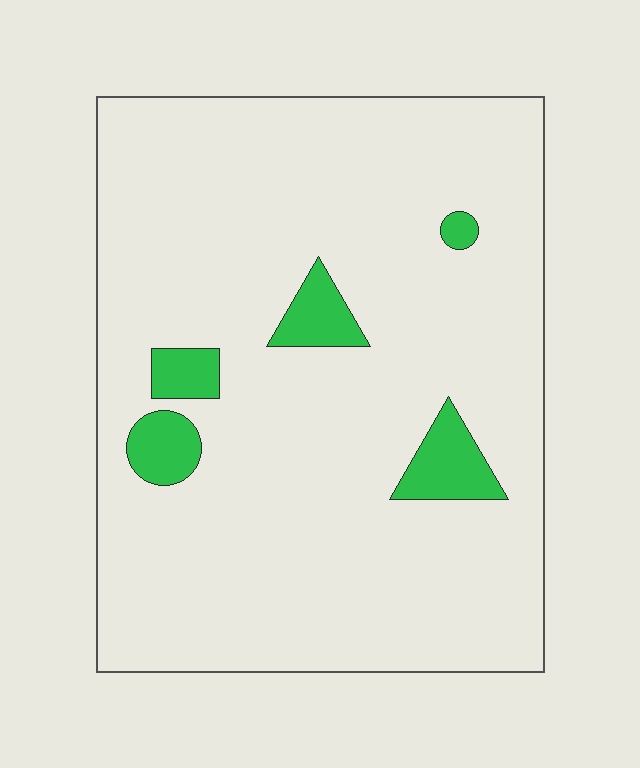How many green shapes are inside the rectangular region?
5.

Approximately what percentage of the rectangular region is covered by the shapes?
Approximately 10%.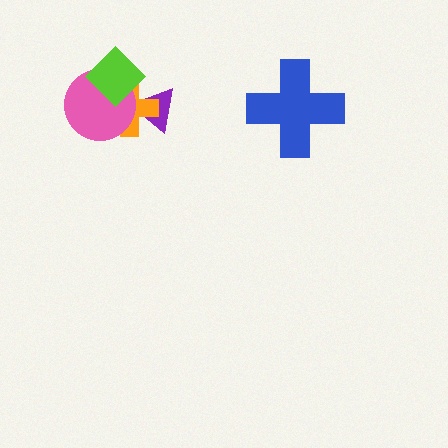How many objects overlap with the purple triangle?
2 objects overlap with the purple triangle.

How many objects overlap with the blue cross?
0 objects overlap with the blue cross.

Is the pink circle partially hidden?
Yes, it is partially covered by another shape.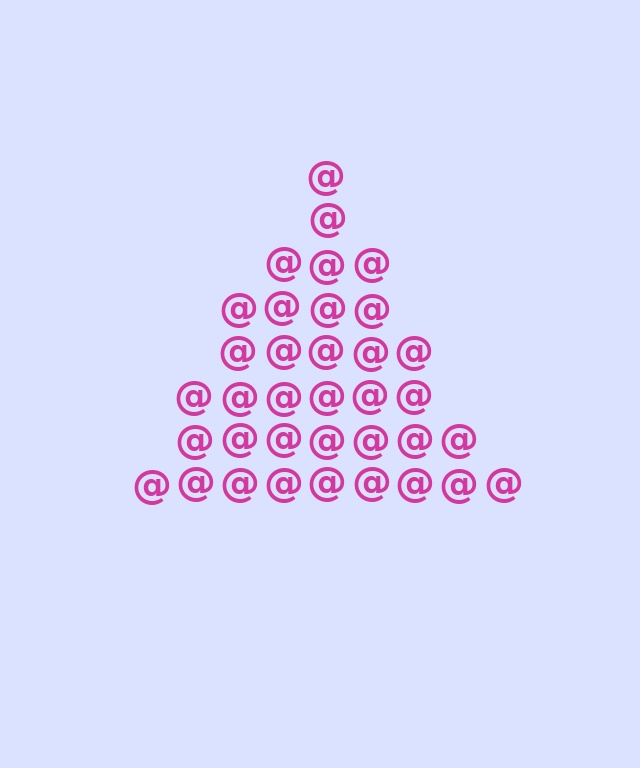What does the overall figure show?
The overall figure shows a triangle.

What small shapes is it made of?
It is made of small at signs.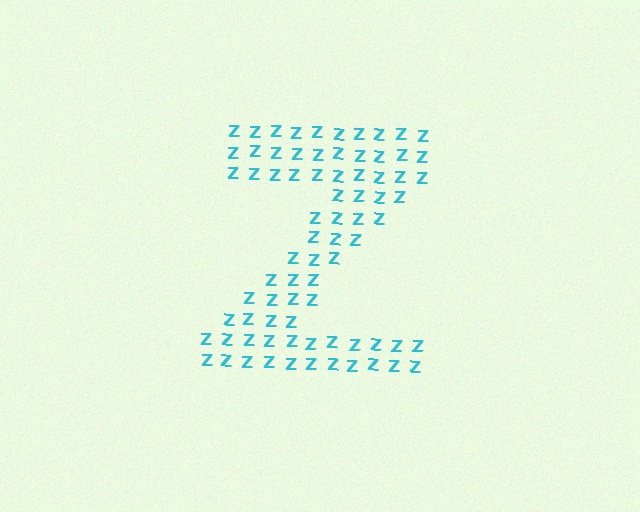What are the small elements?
The small elements are letter Z's.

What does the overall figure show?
The overall figure shows the letter Z.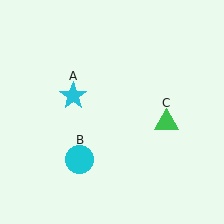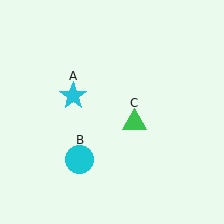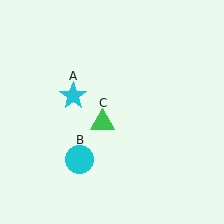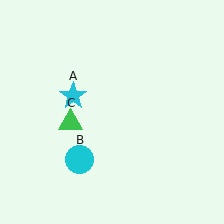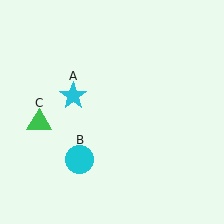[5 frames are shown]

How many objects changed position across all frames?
1 object changed position: green triangle (object C).